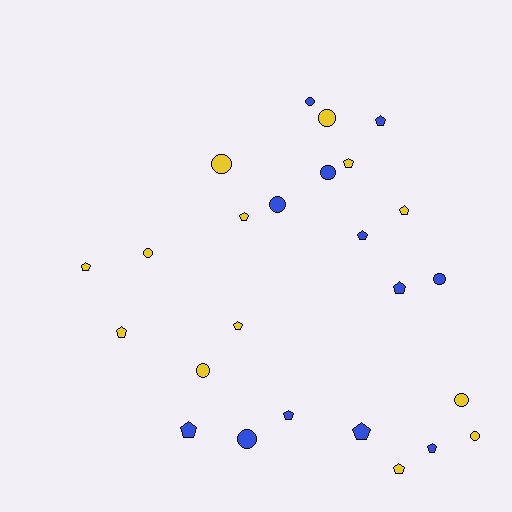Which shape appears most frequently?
Pentagon, with 14 objects.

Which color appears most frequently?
Yellow, with 13 objects.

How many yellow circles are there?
There are 6 yellow circles.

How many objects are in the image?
There are 25 objects.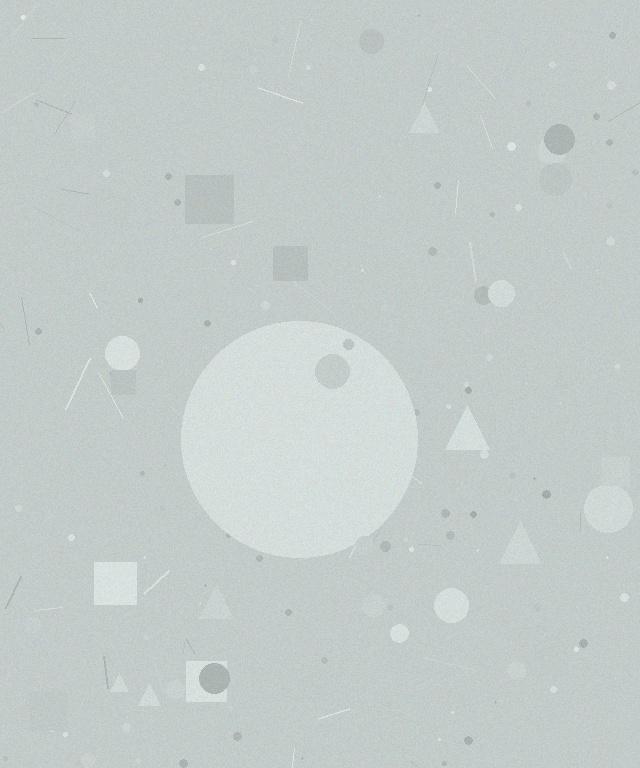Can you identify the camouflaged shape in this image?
The camouflaged shape is a circle.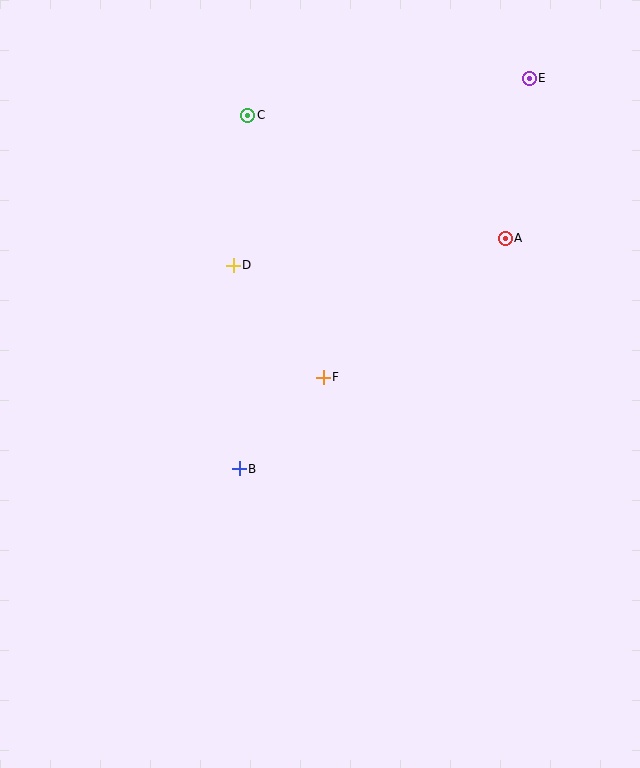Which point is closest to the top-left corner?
Point C is closest to the top-left corner.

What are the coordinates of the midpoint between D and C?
The midpoint between D and C is at (240, 190).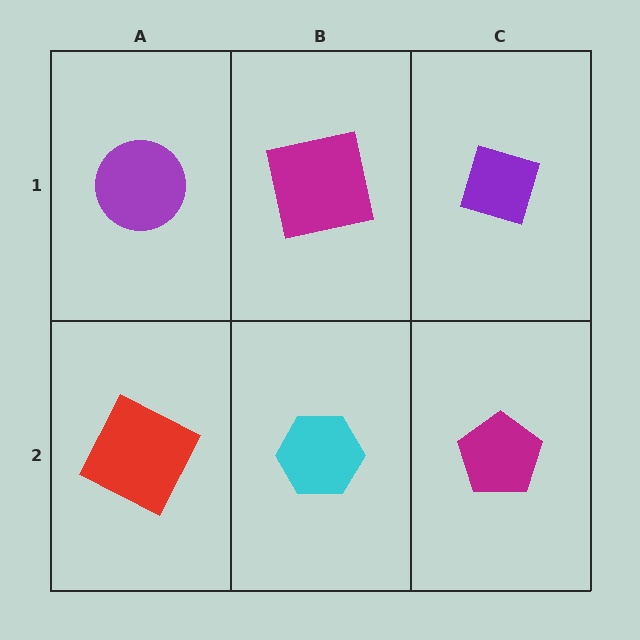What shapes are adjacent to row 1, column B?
A cyan hexagon (row 2, column B), a purple circle (row 1, column A), a purple diamond (row 1, column C).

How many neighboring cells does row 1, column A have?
2.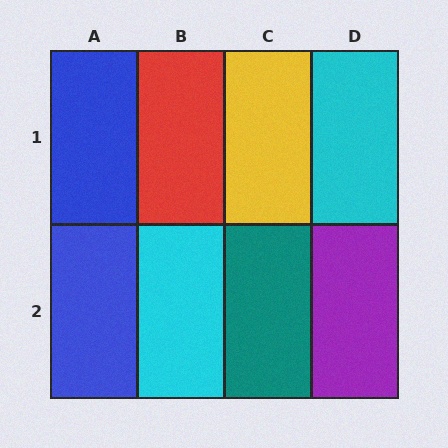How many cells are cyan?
2 cells are cyan.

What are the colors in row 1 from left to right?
Blue, red, yellow, cyan.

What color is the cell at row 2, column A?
Blue.